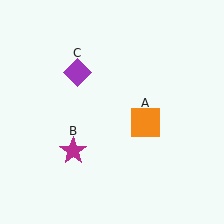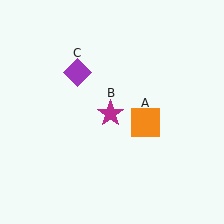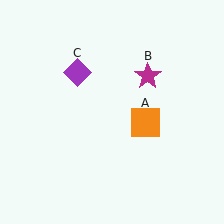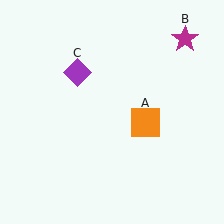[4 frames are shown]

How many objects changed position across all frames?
1 object changed position: magenta star (object B).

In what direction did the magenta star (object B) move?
The magenta star (object B) moved up and to the right.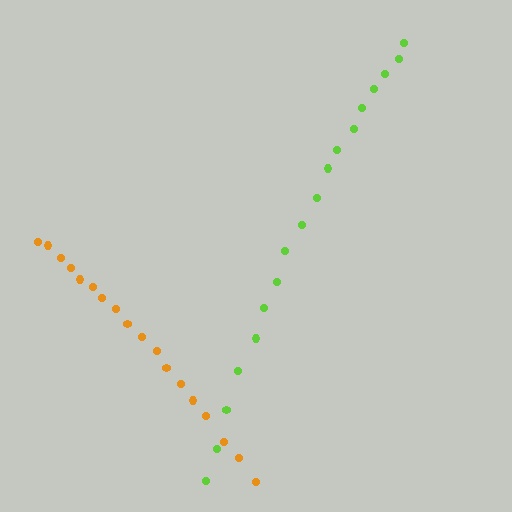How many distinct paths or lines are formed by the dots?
There are 2 distinct paths.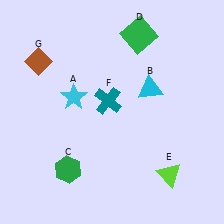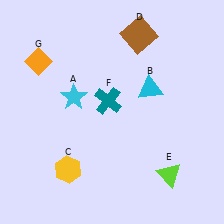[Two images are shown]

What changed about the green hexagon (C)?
In Image 1, C is green. In Image 2, it changed to yellow.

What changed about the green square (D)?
In Image 1, D is green. In Image 2, it changed to brown.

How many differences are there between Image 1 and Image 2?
There are 3 differences between the two images.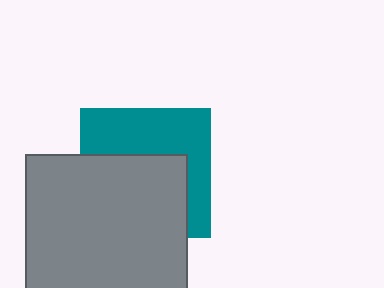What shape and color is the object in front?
The object in front is a gray rectangle.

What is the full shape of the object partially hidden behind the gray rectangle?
The partially hidden object is a teal square.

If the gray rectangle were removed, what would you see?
You would see the complete teal square.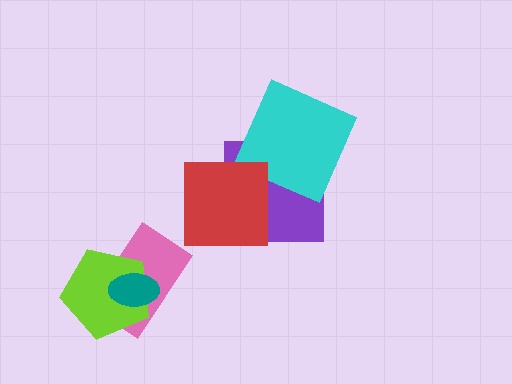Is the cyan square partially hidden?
No, no other shape covers it.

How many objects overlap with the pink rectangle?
2 objects overlap with the pink rectangle.